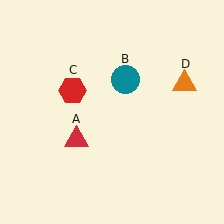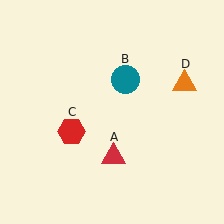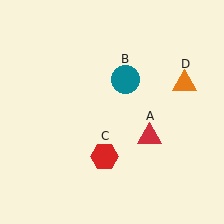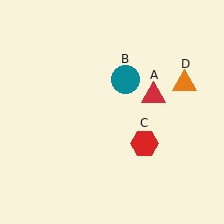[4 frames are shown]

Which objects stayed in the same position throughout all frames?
Teal circle (object B) and orange triangle (object D) remained stationary.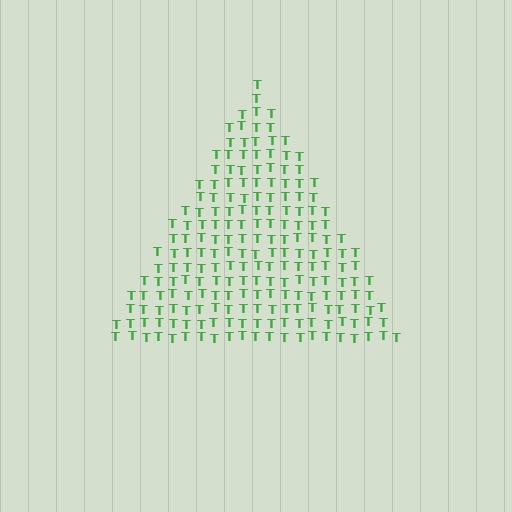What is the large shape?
The large shape is a triangle.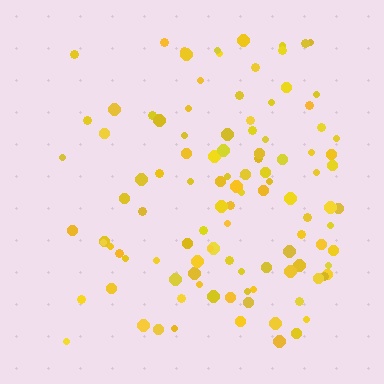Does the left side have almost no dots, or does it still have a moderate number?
Still a moderate number, just noticeably fewer than the right.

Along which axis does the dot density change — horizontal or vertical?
Horizontal.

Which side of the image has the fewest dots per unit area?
The left.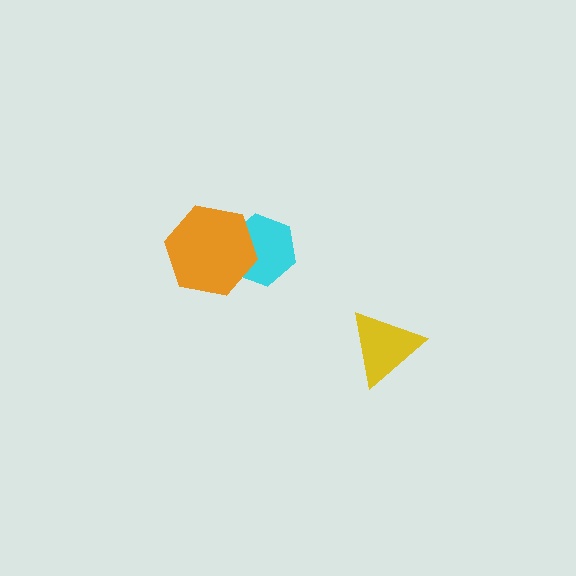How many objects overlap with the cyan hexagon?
1 object overlaps with the cyan hexagon.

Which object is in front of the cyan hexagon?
The orange hexagon is in front of the cyan hexagon.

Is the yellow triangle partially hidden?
No, no other shape covers it.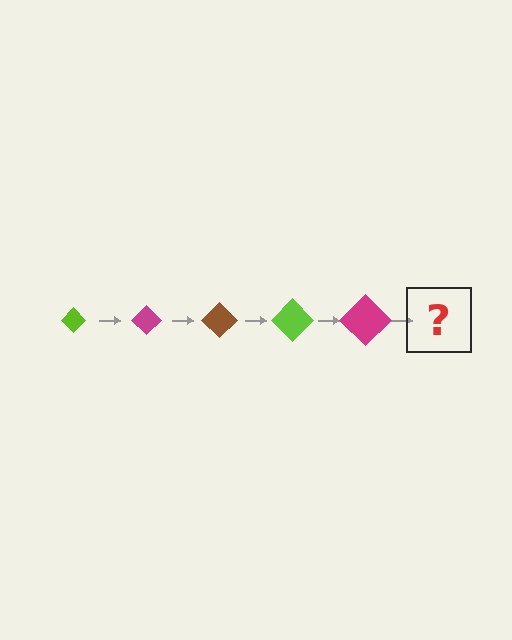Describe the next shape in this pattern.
It should be a brown diamond, larger than the previous one.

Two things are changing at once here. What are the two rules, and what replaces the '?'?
The two rules are that the diamond grows larger each step and the color cycles through lime, magenta, and brown. The '?' should be a brown diamond, larger than the previous one.